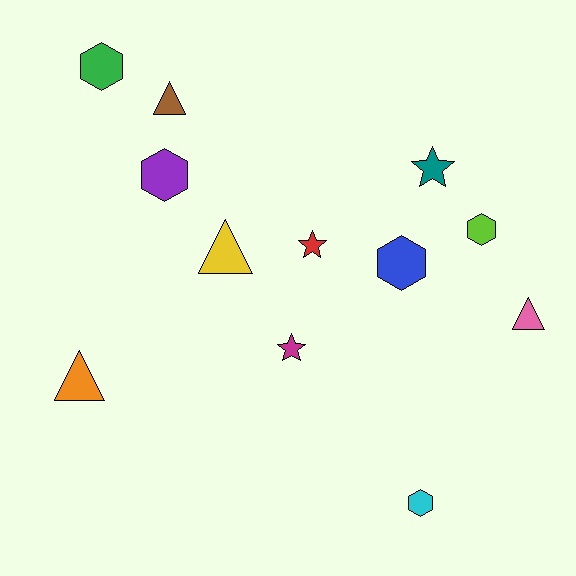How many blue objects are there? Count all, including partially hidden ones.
There is 1 blue object.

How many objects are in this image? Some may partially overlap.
There are 12 objects.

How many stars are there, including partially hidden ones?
There are 3 stars.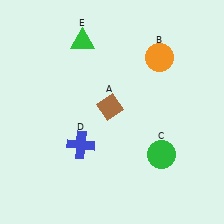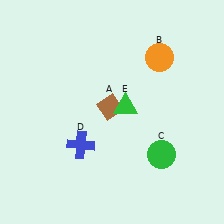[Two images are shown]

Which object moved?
The green triangle (E) moved down.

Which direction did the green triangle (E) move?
The green triangle (E) moved down.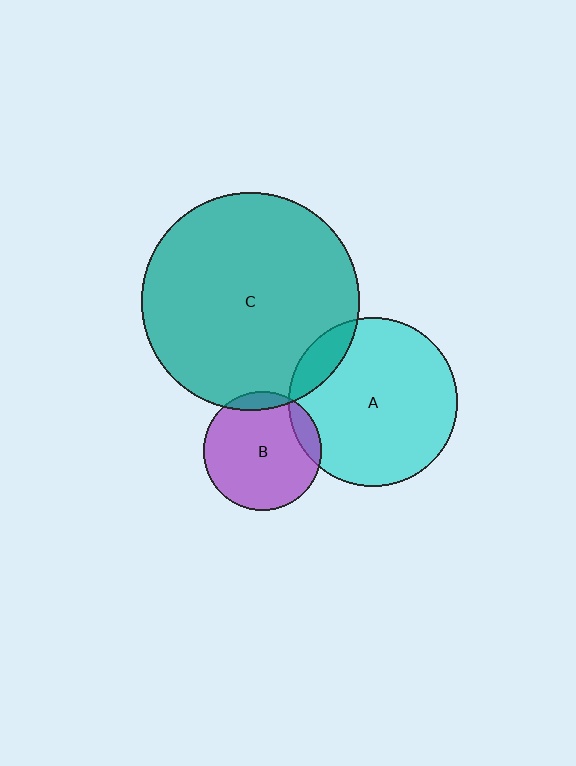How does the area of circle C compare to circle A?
Approximately 1.7 times.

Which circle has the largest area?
Circle C (teal).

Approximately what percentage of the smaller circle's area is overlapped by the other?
Approximately 10%.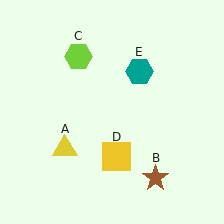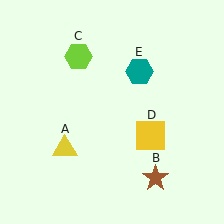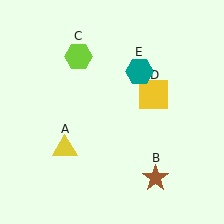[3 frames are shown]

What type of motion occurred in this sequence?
The yellow square (object D) rotated counterclockwise around the center of the scene.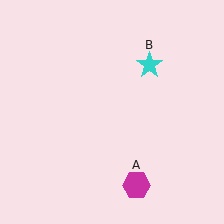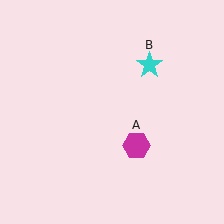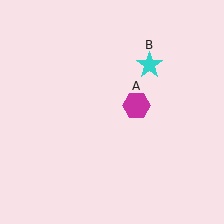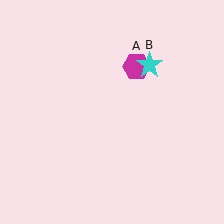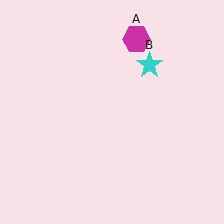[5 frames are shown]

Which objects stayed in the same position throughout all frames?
Cyan star (object B) remained stationary.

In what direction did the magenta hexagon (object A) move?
The magenta hexagon (object A) moved up.